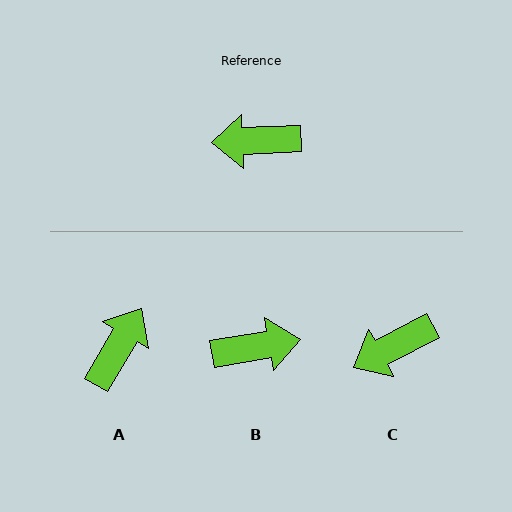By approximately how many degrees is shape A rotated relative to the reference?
Approximately 124 degrees clockwise.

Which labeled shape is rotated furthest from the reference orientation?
B, about 173 degrees away.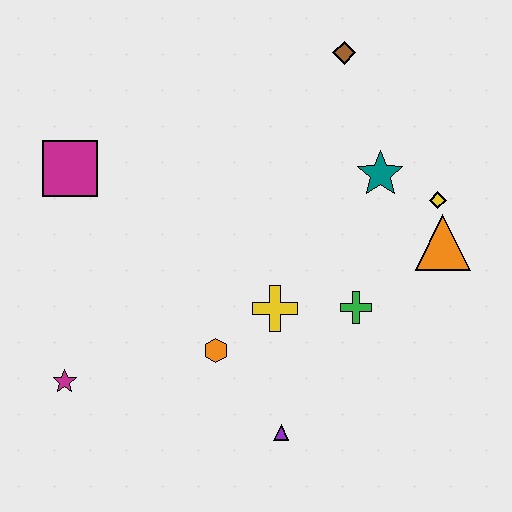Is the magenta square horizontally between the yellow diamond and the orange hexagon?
No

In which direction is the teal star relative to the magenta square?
The teal star is to the right of the magenta square.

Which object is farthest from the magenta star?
The brown diamond is farthest from the magenta star.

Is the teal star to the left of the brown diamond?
No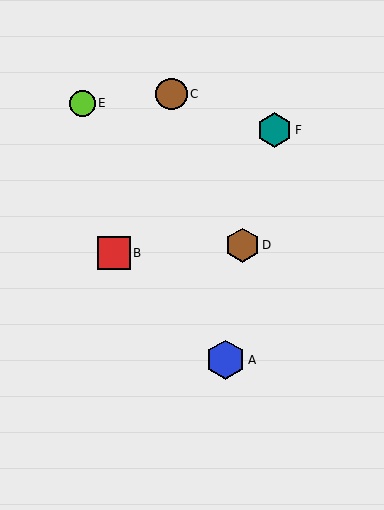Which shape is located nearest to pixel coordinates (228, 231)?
The brown hexagon (labeled D) at (242, 245) is nearest to that location.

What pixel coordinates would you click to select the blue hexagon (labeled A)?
Click at (225, 360) to select the blue hexagon A.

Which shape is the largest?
The blue hexagon (labeled A) is the largest.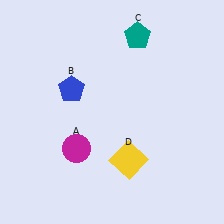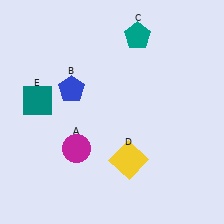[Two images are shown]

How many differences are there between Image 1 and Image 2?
There is 1 difference between the two images.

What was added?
A teal square (E) was added in Image 2.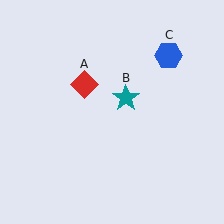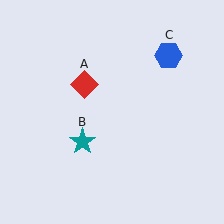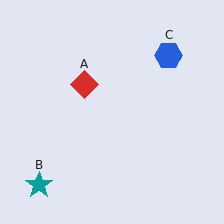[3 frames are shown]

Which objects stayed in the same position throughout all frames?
Red diamond (object A) and blue hexagon (object C) remained stationary.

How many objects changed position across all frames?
1 object changed position: teal star (object B).